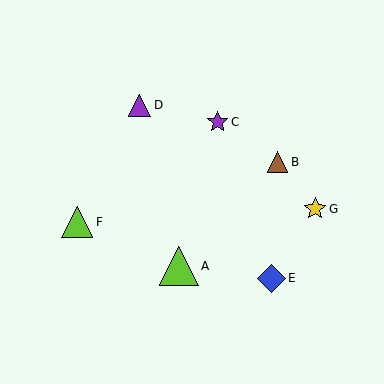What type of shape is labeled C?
Shape C is a purple star.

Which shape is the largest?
The lime triangle (labeled A) is the largest.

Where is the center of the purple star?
The center of the purple star is at (218, 122).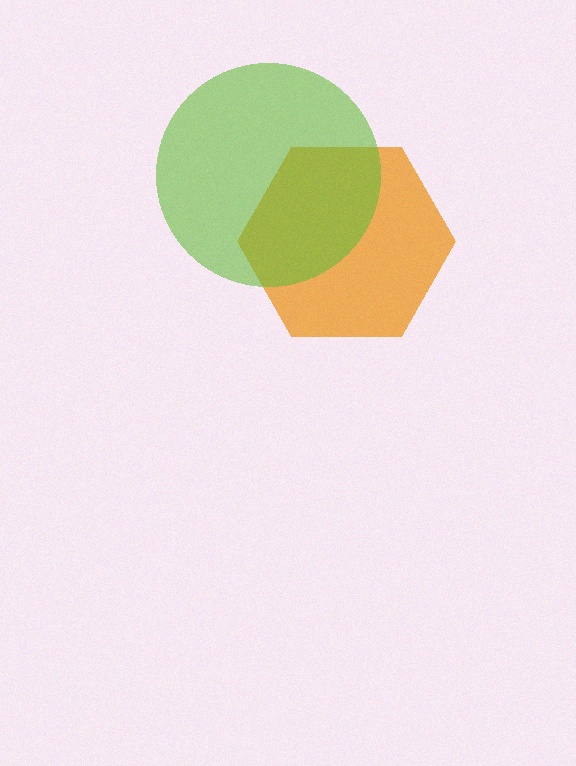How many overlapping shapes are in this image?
There are 2 overlapping shapes in the image.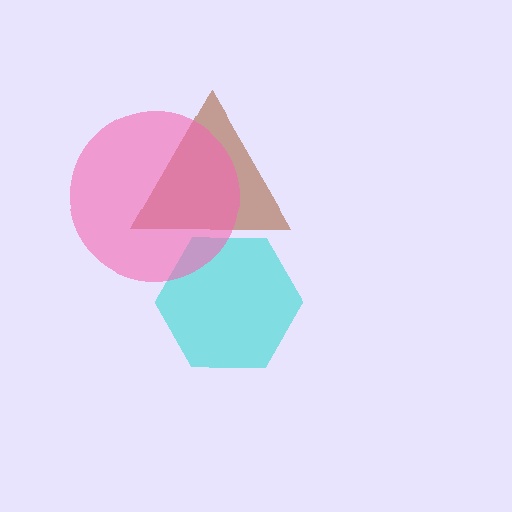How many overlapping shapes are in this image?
There are 3 overlapping shapes in the image.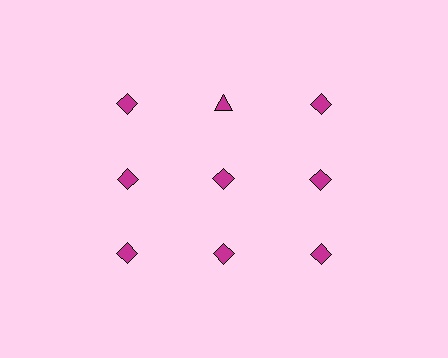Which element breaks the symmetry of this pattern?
The magenta triangle in the top row, second from left column breaks the symmetry. All other shapes are magenta diamonds.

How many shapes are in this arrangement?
There are 9 shapes arranged in a grid pattern.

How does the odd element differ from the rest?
It has a different shape: triangle instead of diamond.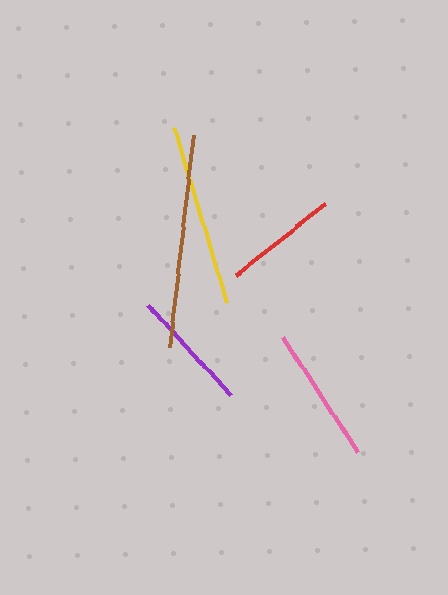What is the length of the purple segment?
The purple segment is approximately 122 pixels long.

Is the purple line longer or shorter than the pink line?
The pink line is longer than the purple line.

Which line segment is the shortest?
The red line is the shortest at approximately 115 pixels.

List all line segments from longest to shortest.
From longest to shortest: brown, yellow, pink, purple, red.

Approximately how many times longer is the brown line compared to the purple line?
The brown line is approximately 1.8 times the length of the purple line.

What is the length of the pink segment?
The pink segment is approximately 138 pixels long.